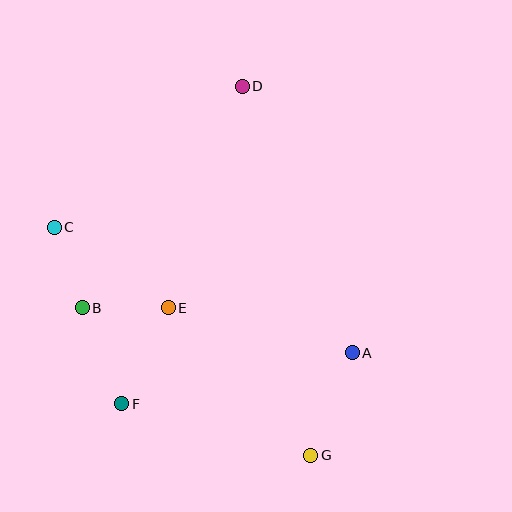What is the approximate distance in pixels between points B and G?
The distance between B and G is approximately 272 pixels.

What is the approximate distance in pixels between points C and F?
The distance between C and F is approximately 189 pixels.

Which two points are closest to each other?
Points B and C are closest to each other.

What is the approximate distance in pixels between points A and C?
The distance between A and C is approximately 323 pixels.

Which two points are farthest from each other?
Points D and G are farthest from each other.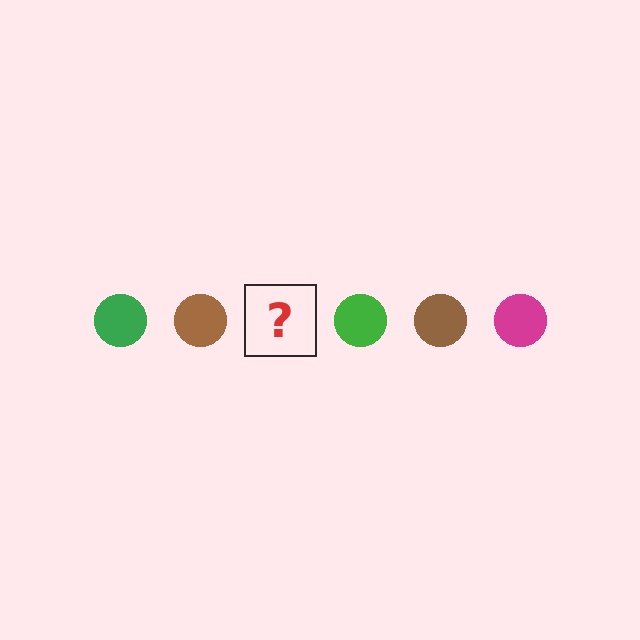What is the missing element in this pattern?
The missing element is a magenta circle.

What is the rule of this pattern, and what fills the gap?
The rule is that the pattern cycles through green, brown, magenta circles. The gap should be filled with a magenta circle.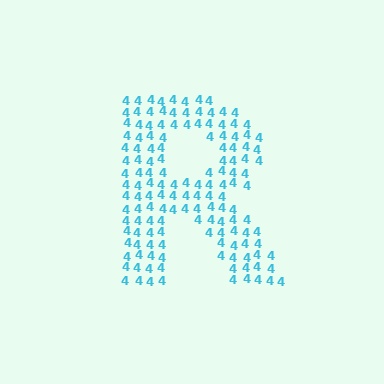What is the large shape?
The large shape is the letter R.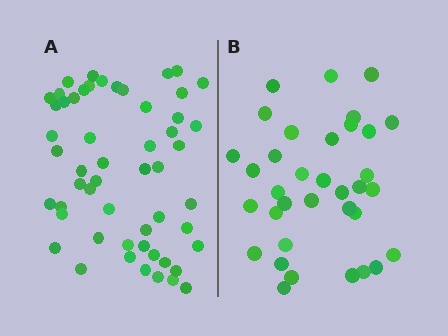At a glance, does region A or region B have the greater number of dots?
Region A (the left region) has more dots.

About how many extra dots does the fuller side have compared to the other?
Region A has approximately 20 more dots than region B.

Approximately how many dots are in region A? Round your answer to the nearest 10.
About 50 dots. (The exact count is 54, which rounds to 50.)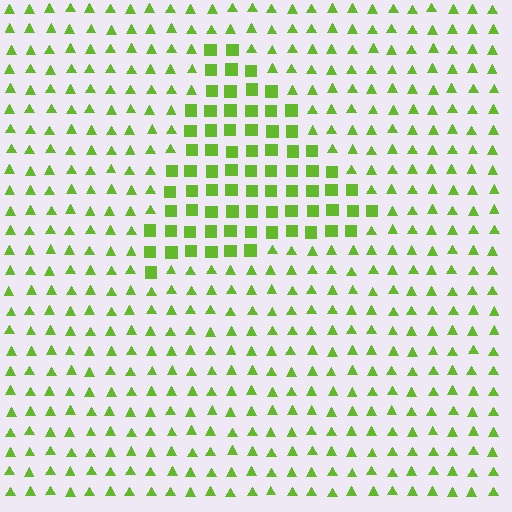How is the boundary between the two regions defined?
The boundary is defined by a change in element shape: squares inside vs. triangles outside. All elements share the same color and spacing.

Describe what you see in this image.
The image is filled with small lime elements arranged in a uniform grid. A triangle-shaped region contains squares, while the surrounding area contains triangles. The boundary is defined purely by the change in element shape.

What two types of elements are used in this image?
The image uses squares inside the triangle region and triangles outside it.